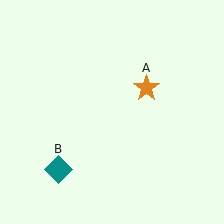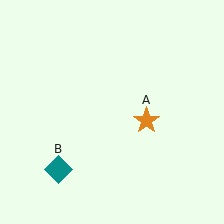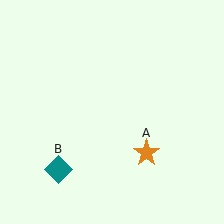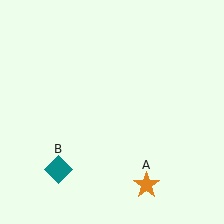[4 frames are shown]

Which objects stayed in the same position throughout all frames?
Teal diamond (object B) remained stationary.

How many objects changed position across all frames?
1 object changed position: orange star (object A).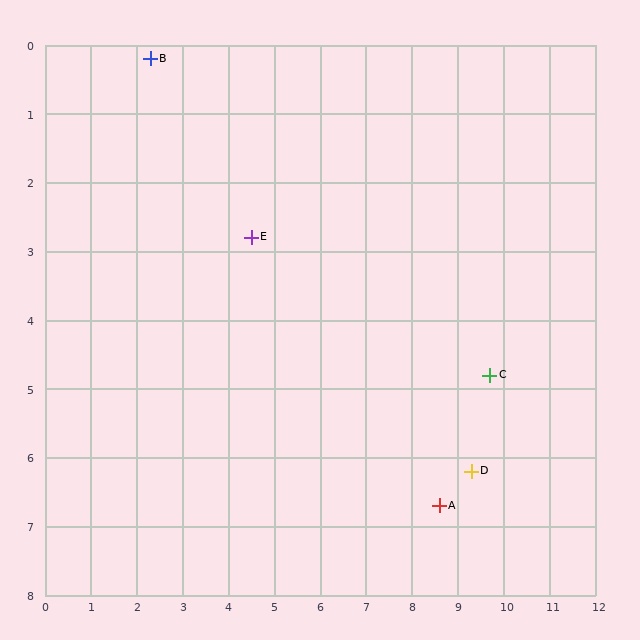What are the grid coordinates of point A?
Point A is at approximately (8.6, 6.7).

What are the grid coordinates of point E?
Point E is at approximately (4.5, 2.8).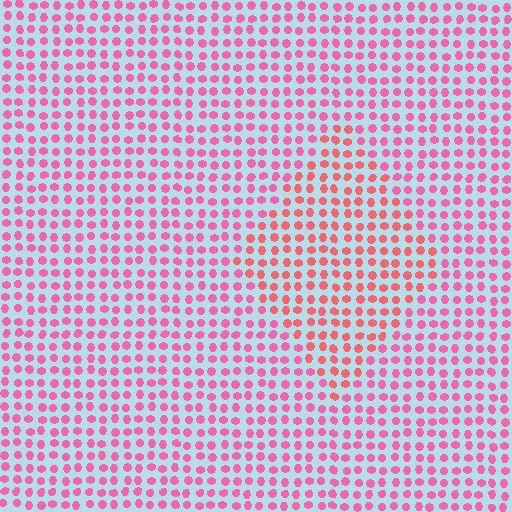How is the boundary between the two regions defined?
The boundary is defined purely by a slight shift in hue (about 27 degrees). Spacing, size, and orientation are identical on both sides.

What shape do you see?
I see a diamond.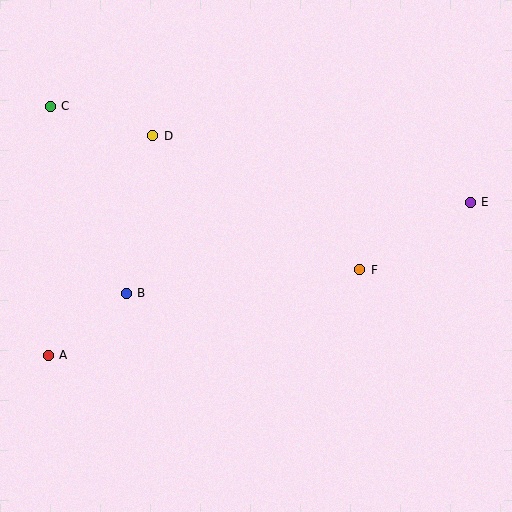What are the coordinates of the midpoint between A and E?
The midpoint between A and E is at (259, 279).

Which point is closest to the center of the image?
Point F at (360, 270) is closest to the center.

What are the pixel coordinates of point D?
Point D is at (153, 136).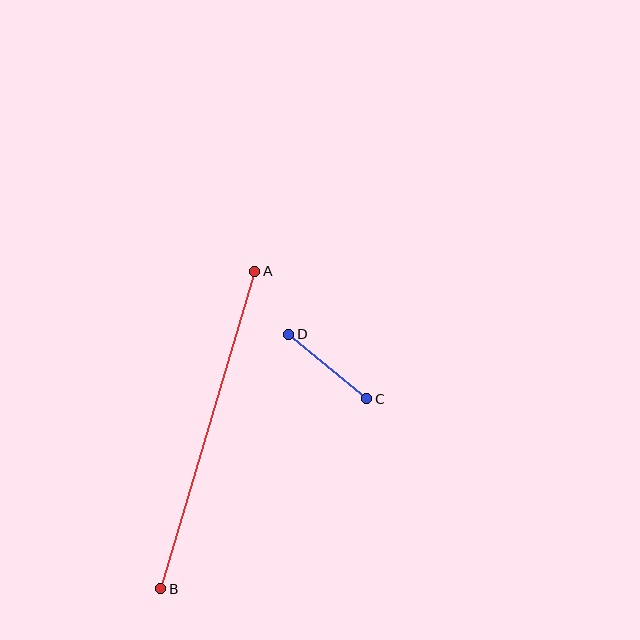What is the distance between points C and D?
The distance is approximately 101 pixels.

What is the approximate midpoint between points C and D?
The midpoint is at approximately (328, 366) pixels.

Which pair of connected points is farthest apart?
Points A and B are farthest apart.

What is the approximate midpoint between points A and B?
The midpoint is at approximately (208, 430) pixels.